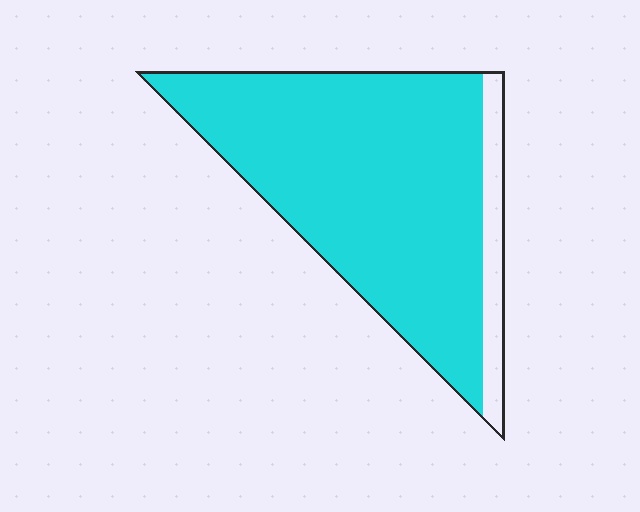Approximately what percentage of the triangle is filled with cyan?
Approximately 90%.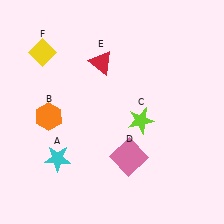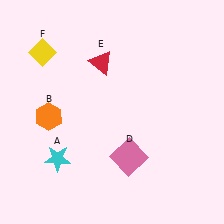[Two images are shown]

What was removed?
The lime star (C) was removed in Image 2.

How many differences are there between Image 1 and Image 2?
There is 1 difference between the two images.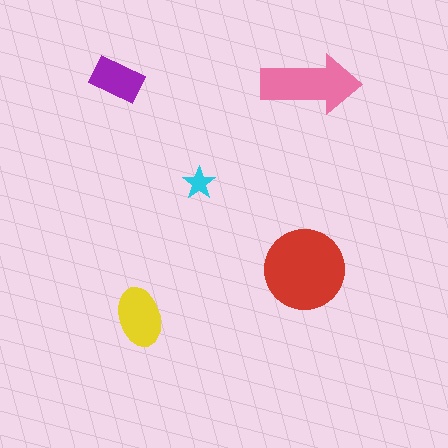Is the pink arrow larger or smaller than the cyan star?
Larger.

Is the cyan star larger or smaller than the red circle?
Smaller.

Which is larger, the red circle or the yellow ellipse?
The red circle.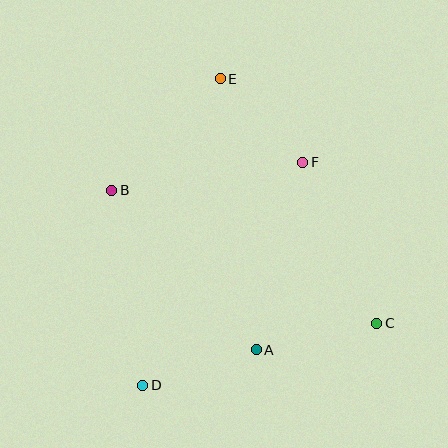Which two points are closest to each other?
Points E and F are closest to each other.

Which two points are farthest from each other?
Points D and E are farthest from each other.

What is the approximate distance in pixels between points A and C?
The distance between A and C is approximately 123 pixels.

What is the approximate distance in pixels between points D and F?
The distance between D and F is approximately 275 pixels.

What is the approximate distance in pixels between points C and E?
The distance between C and E is approximately 290 pixels.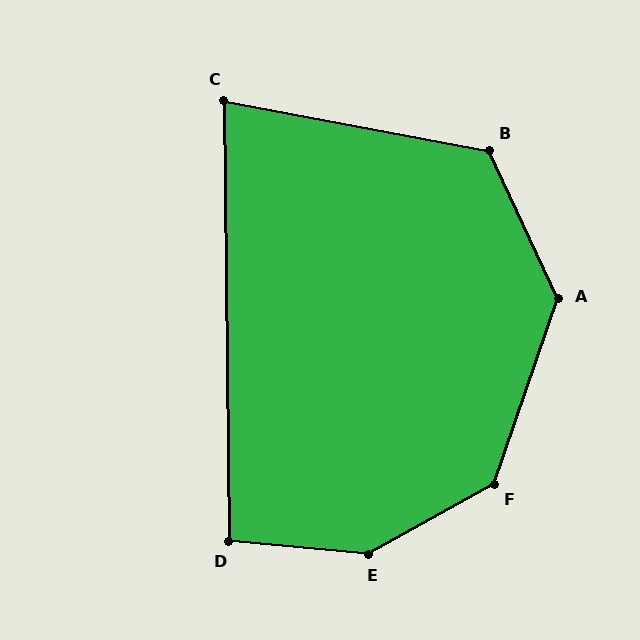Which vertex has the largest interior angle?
E, at approximately 146 degrees.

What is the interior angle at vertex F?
Approximately 138 degrees (obtuse).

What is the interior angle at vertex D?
Approximately 96 degrees (obtuse).